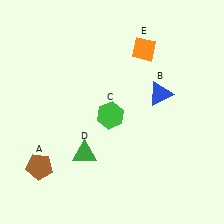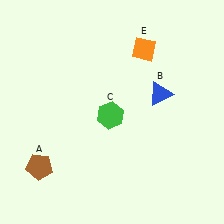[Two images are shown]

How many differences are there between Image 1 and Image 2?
There is 1 difference between the two images.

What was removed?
The green triangle (D) was removed in Image 2.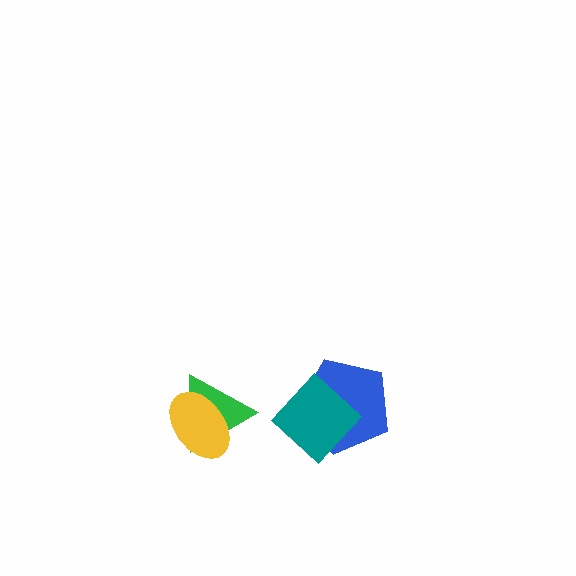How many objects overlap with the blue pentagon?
1 object overlaps with the blue pentagon.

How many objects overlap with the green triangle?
1 object overlaps with the green triangle.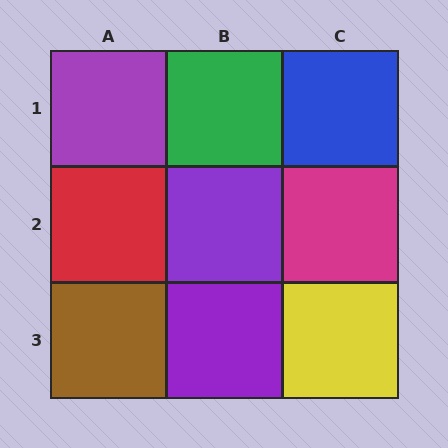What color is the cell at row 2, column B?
Purple.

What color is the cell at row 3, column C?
Yellow.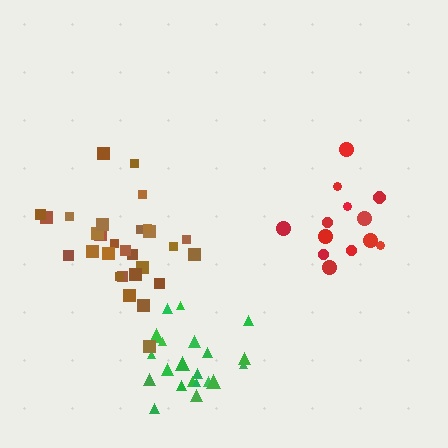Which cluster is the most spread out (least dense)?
Red.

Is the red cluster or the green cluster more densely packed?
Green.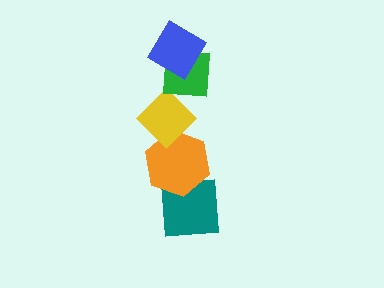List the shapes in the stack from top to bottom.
From top to bottom: the blue diamond, the green square, the yellow diamond, the orange hexagon, the teal square.